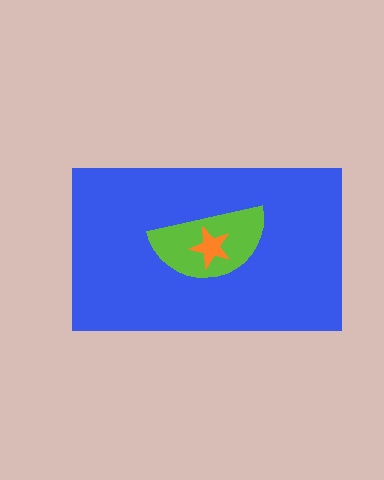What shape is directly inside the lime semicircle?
The orange star.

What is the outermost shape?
The blue rectangle.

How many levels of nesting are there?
3.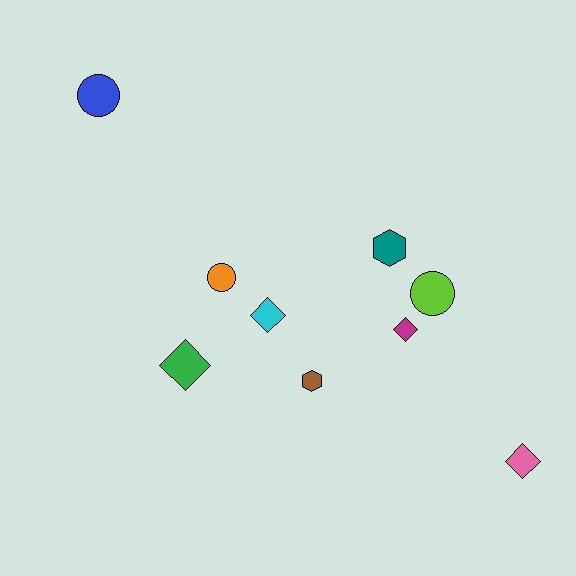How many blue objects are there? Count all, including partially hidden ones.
There is 1 blue object.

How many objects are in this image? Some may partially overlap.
There are 9 objects.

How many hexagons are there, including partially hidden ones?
There are 2 hexagons.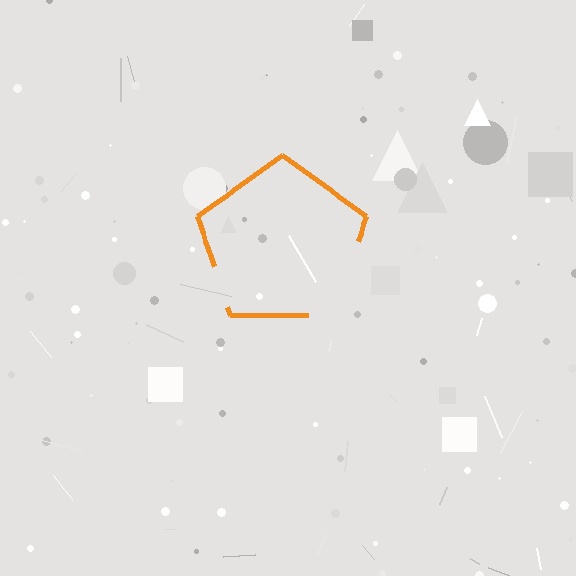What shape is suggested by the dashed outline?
The dashed outline suggests a pentagon.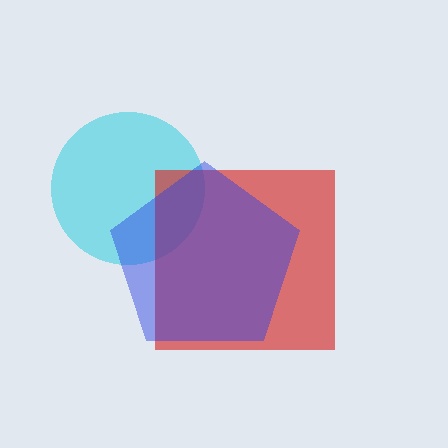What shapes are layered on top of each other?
The layered shapes are: a cyan circle, a red square, a blue pentagon.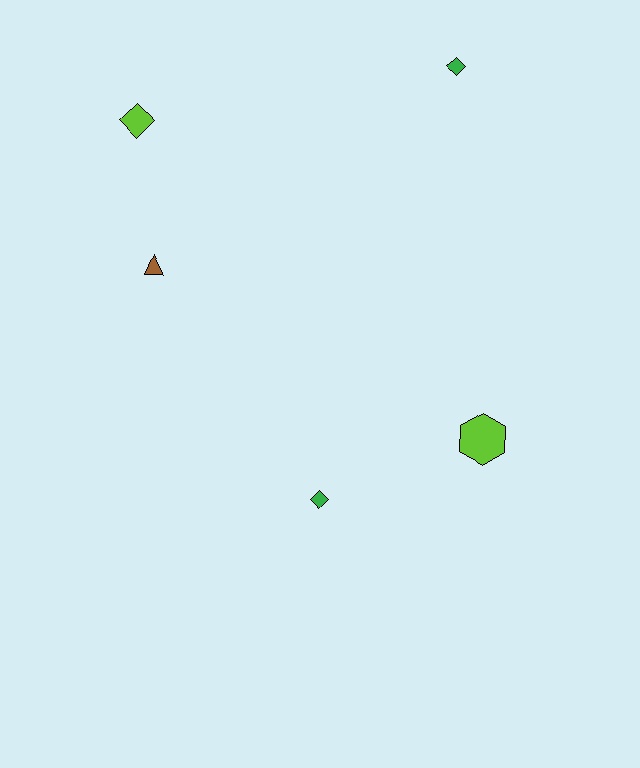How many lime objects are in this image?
There are 2 lime objects.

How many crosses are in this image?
There are no crosses.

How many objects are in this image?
There are 5 objects.